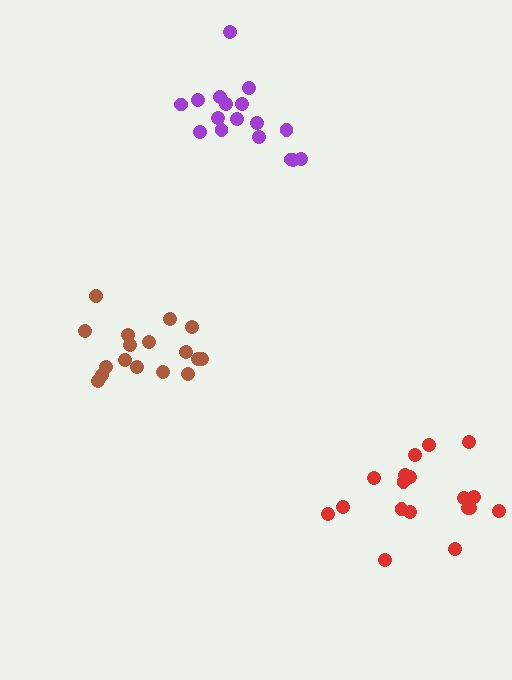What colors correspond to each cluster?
The clusters are colored: brown, red, purple.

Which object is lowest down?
The red cluster is bottommost.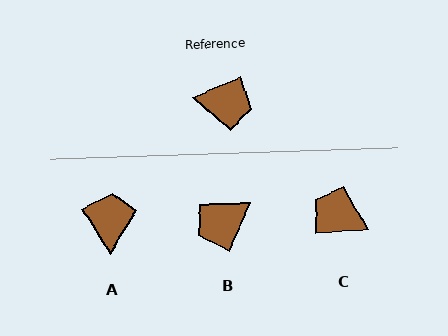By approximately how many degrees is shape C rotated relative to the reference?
Approximately 161 degrees counter-clockwise.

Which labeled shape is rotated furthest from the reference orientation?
C, about 161 degrees away.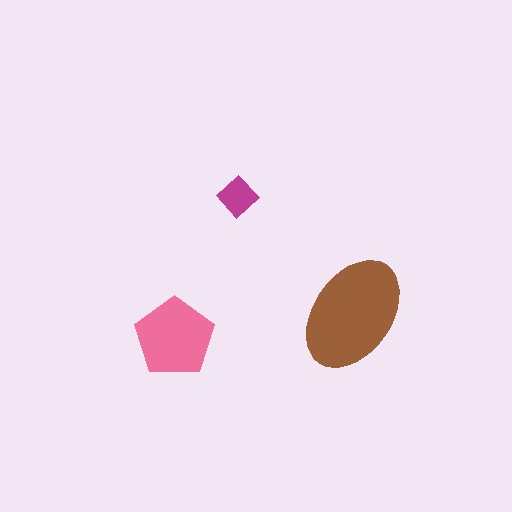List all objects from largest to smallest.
The brown ellipse, the pink pentagon, the magenta diamond.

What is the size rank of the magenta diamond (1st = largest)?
3rd.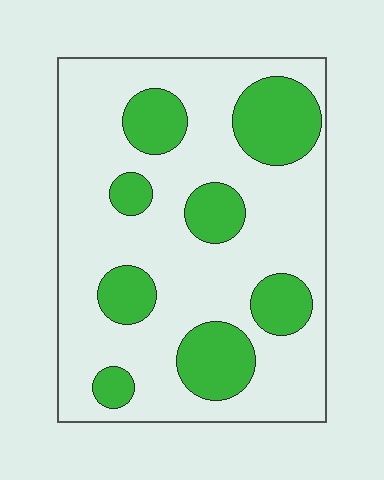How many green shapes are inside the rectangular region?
8.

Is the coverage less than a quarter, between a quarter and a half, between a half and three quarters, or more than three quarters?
Between a quarter and a half.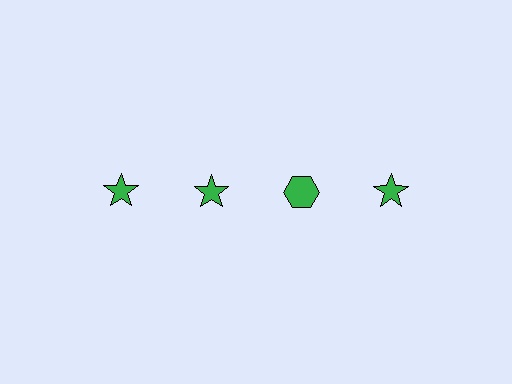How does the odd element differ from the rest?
It has a different shape: hexagon instead of star.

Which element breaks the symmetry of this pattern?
The green hexagon in the top row, center column breaks the symmetry. All other shapes are green stars.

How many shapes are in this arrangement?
There are 4 shapes arranged in a grid pattern.